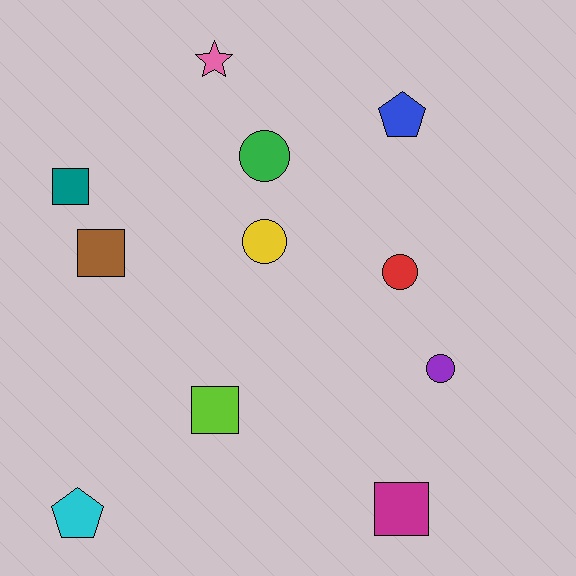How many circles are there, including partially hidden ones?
There are 4 circles.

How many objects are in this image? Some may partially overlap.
There are 11 objects.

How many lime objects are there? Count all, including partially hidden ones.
There is 1 lime object.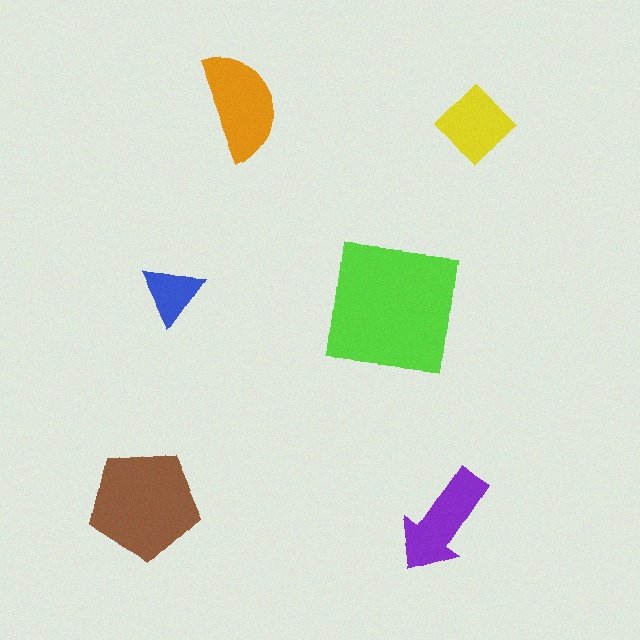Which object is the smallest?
The blue triangle.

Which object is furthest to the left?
The brown pentagon is leftmost.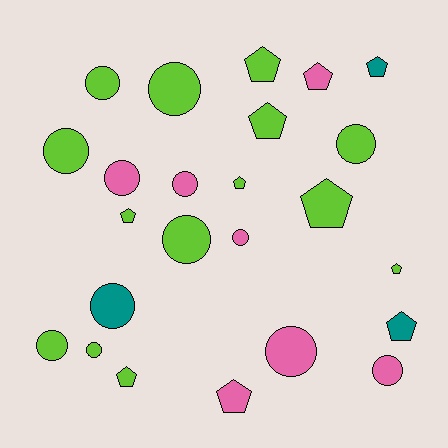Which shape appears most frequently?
Circle, with 13 objects.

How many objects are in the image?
There are 24 objects.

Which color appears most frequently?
Lime, with 14 objects.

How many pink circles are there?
There are 5 pink circles.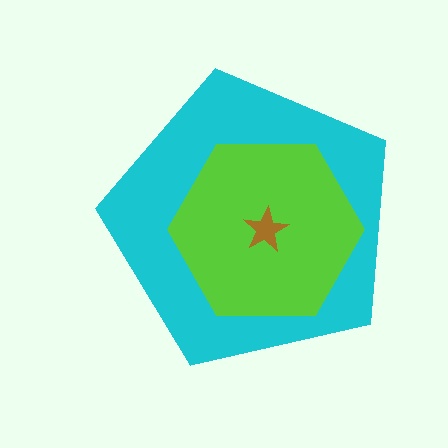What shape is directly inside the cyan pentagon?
The lime hexagon.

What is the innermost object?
The brown star.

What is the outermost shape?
The cyan pentagon.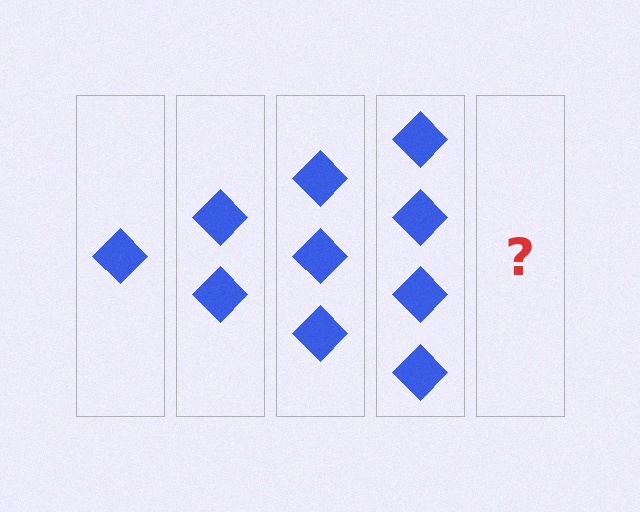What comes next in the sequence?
The next element should be 5 diamonds.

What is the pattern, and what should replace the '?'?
The pattern is that each step adds one more diamond. The '?' should be 5 diamonds.